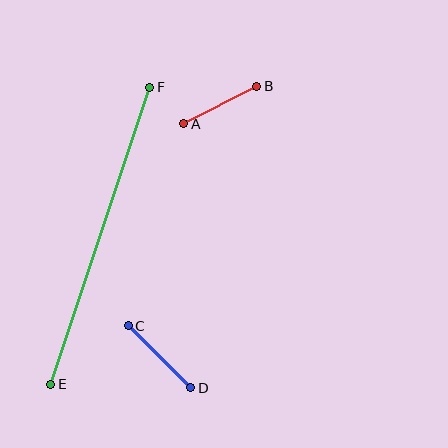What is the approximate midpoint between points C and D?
The midpoint is at approximately (160, 357) pixels.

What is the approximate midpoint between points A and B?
The midpoint is at approximately (220, 105) pixels.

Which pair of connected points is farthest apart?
Points E and F are farthest apart.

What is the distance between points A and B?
The distance is approximately 82 pixels.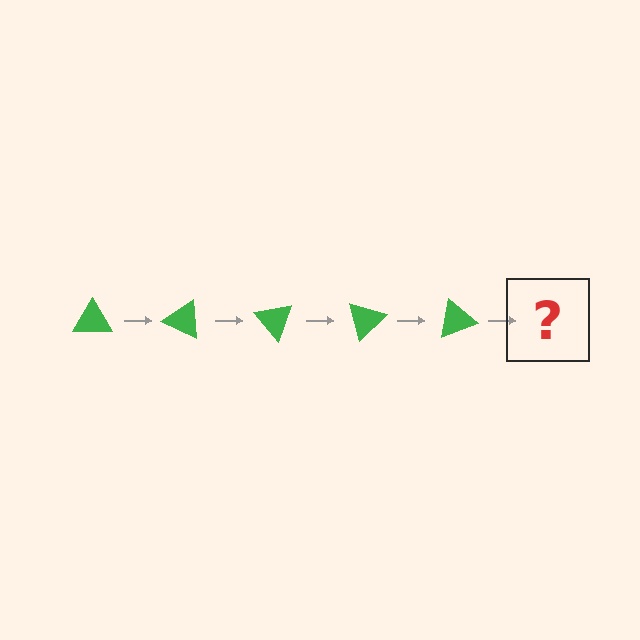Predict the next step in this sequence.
The next step is a green triangle rotated 125 degrees.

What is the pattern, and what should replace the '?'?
The pattern is that the triangle rotates 25 degrees each step. The '?' should be a green triangle rotated 125 degrees.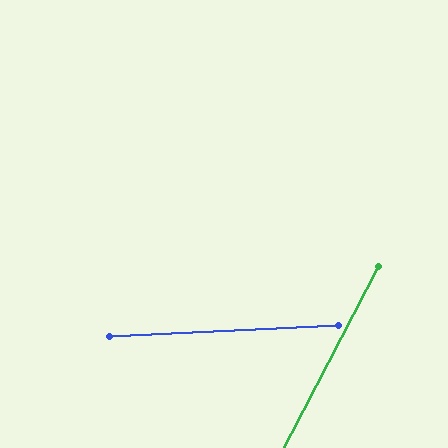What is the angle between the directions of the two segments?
Approximately 60 degrees.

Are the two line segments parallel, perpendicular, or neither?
Neither parallel nor perpendicular — they differ by about 60°.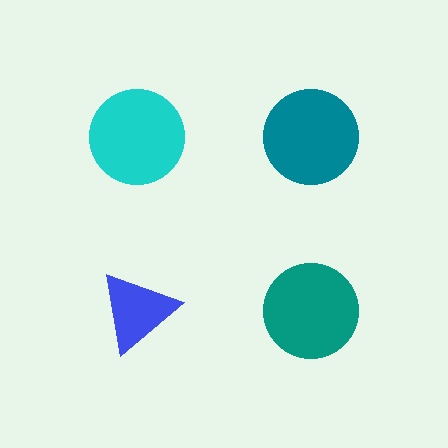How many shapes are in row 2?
2 shapes.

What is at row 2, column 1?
A blue triangle.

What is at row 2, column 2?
A teal circle.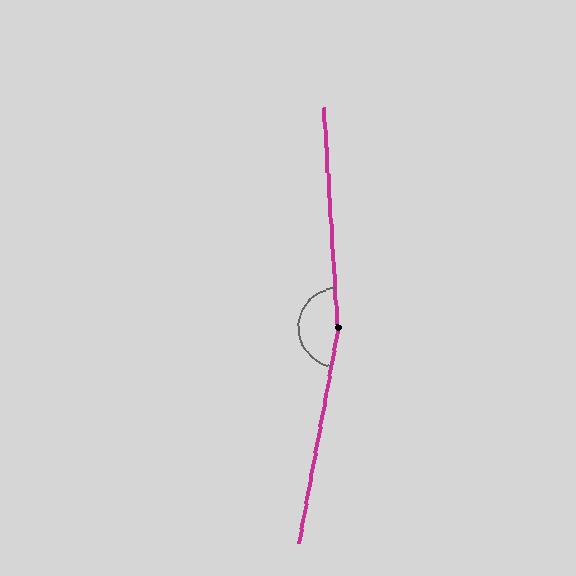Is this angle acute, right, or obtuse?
It is obtuse.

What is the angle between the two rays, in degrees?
Approximately 166 degrees.